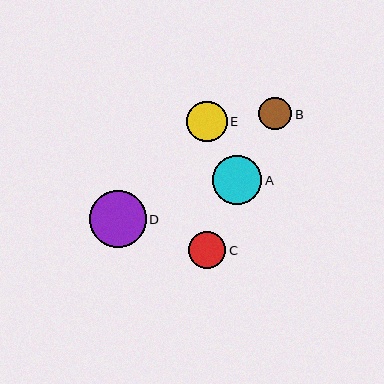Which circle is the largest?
Circle D is the largest with a size of approximately 57 pixels.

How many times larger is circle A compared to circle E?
Circle A is approximately 1.2 times the size of circle E.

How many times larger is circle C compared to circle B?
Circle C is approximately 1.1 times the size of circle B.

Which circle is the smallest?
Circle B is the smallest with a size of approximately 33 pixels.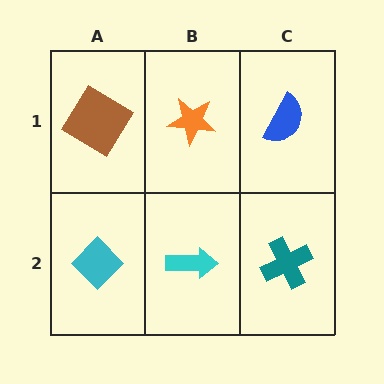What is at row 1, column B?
An orange star.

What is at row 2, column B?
A cyan arrow.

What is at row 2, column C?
A teal cross.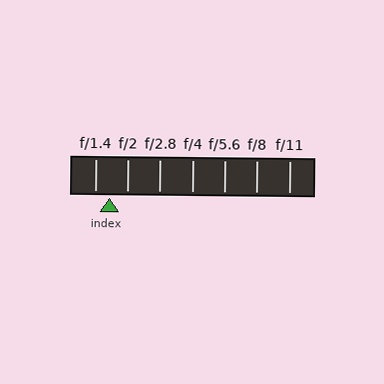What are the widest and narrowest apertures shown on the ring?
The widest aperture shown is f/1.4 and the narrowest is f/11.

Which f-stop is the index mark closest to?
The index mark is closest to f/1.4.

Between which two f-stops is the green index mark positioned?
The index mark is between f/1.4 and f/2.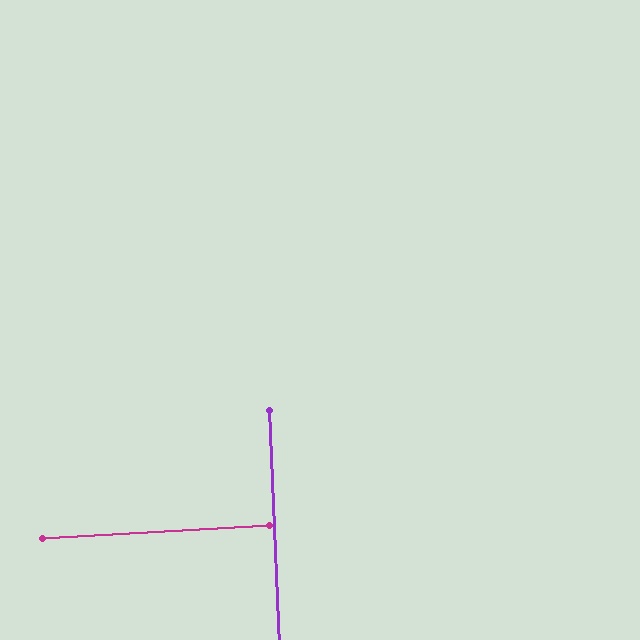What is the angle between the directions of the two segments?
Approximately 89 degrees.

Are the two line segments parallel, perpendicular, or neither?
Perpendicular — they meet at approximately 89°.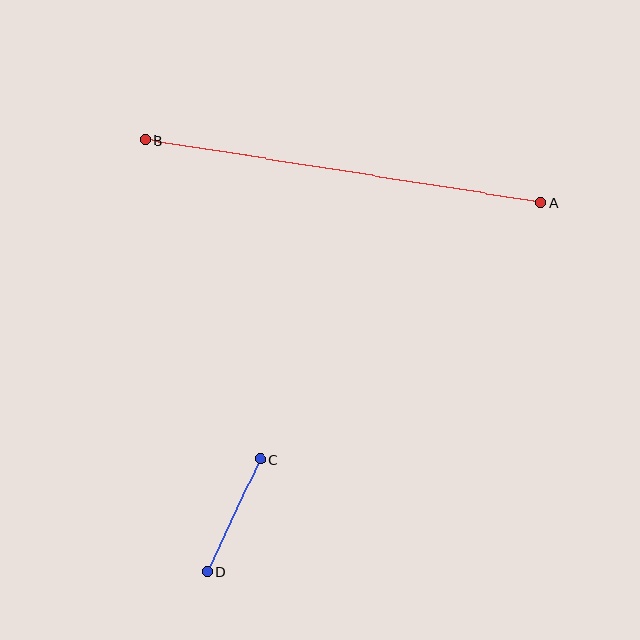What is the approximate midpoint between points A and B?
The midpoint is at approximately (343, 172) pixels.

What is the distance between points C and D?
The distance is approximately 124 pixels.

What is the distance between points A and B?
The distance is approximately 401 pixels.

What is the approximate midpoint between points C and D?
The midpoint is at approximately (233, 515) pixels.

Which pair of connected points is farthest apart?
Points A and B are farthest apart.